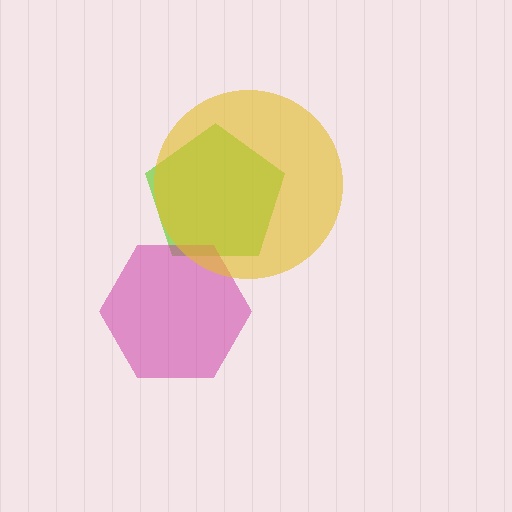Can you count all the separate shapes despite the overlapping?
Yes, there are 3 separate shapes.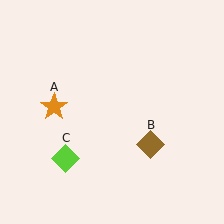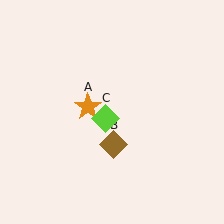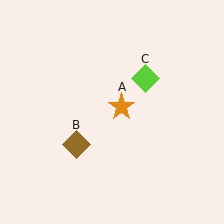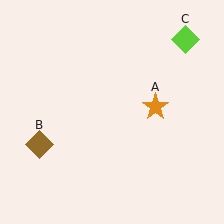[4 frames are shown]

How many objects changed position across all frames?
3 objects changed position: orange star (object A), brown diamond (object B), lime diamond (object C).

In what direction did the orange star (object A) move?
The orange star (object A) moved right.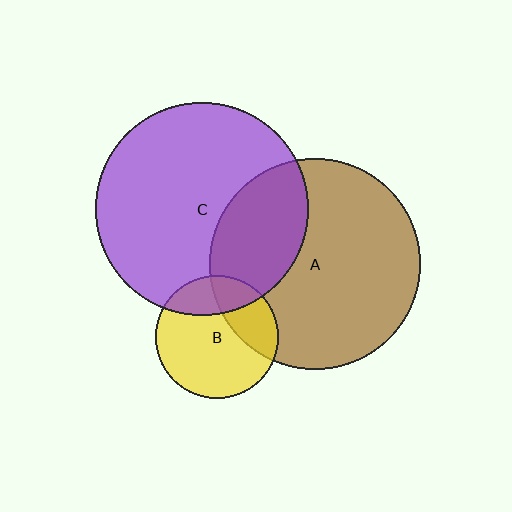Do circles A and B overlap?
Yes.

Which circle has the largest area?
Circle C (purple).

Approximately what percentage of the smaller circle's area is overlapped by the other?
Approximately 30%.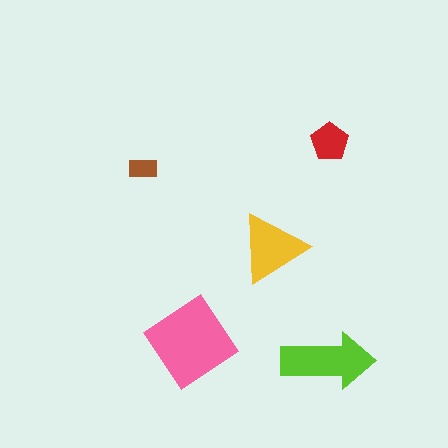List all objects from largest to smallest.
The pink diamond, the lime arrow, the yellow triangle, the red pentagon, the brown rectangle.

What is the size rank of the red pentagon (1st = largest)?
4th.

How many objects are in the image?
There are 5 objects in the image.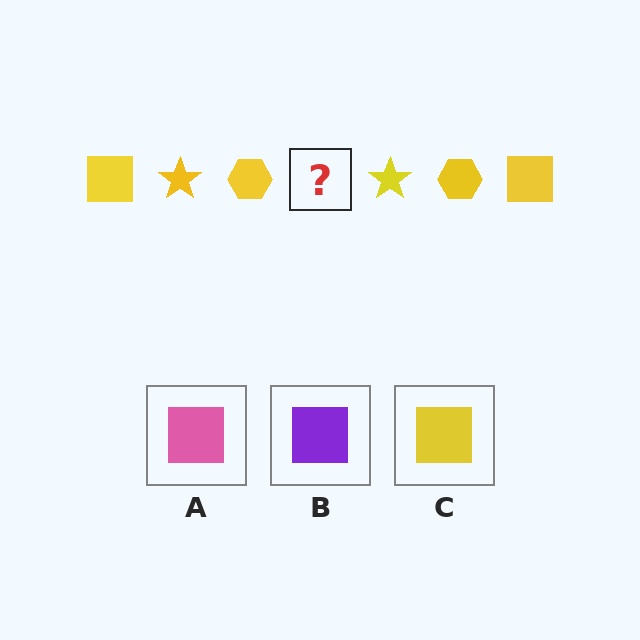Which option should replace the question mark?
Option C.